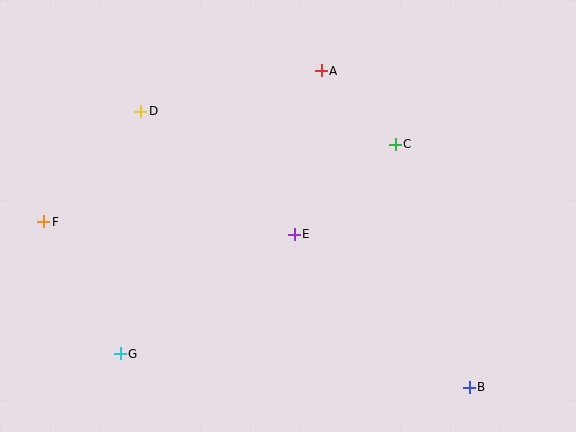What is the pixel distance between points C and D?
The distance between C and D is 257 pixels.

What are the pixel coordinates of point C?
Point C is at (395, 144).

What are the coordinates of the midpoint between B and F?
The midpoint between B and F is at (256, 304).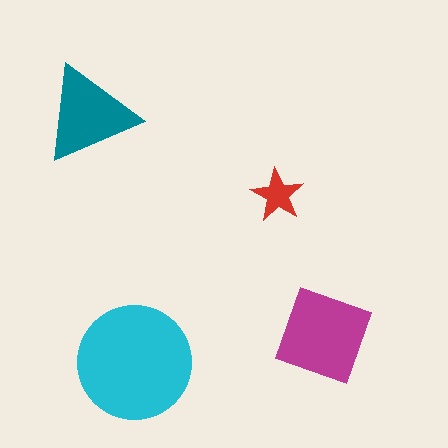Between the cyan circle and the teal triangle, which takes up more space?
The cyan circle.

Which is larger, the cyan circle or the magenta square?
The cyan circle.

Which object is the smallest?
The red star.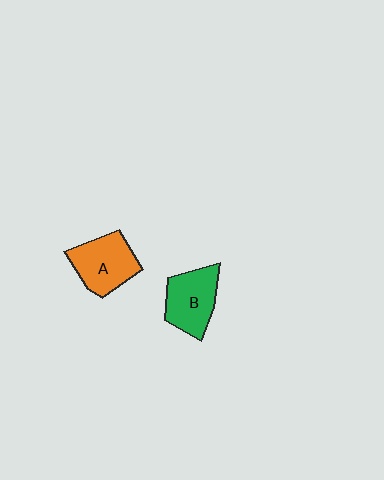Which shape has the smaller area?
Shape B (green).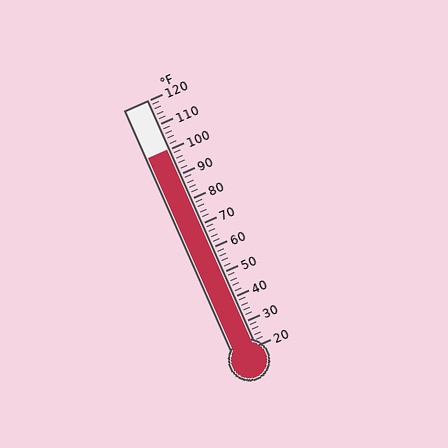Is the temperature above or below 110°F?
The temperature is below 110°F.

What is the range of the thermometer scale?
The thermometer scale ranges from 20°F to 120°F.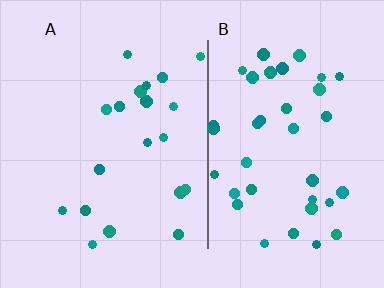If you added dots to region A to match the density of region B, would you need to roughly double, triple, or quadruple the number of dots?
Approximately double.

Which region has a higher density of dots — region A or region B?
B (the right).